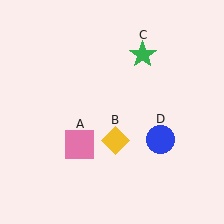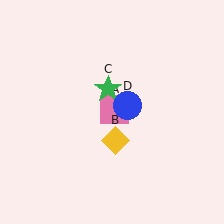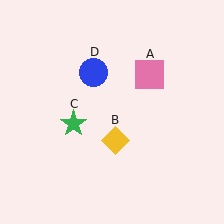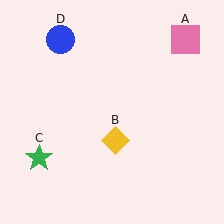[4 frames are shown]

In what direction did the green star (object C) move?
The green star (object C) moved down and to the left.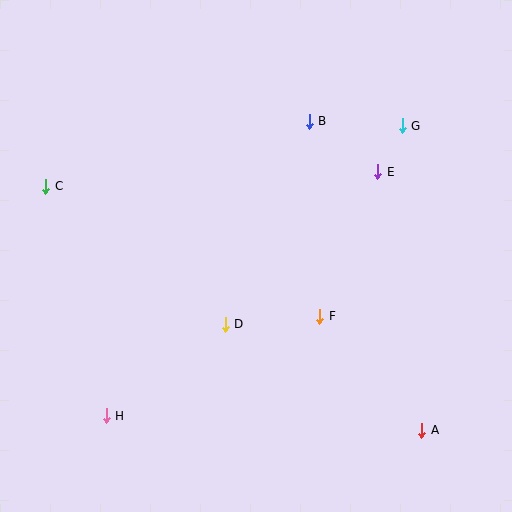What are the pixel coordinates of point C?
Point C is at (46, 186).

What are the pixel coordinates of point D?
Point D is at (225, 324).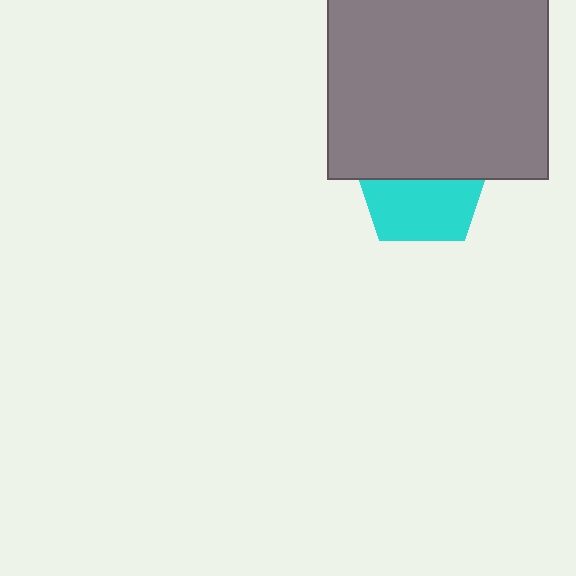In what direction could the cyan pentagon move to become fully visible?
The cyan pentagon could move down. That would shift it out from behind the gray square entirely.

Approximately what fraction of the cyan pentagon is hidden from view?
Roughly 49% of the cyan pentagon is hidden behind the gray square.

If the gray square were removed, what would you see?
You would see the complete cyan pentagon.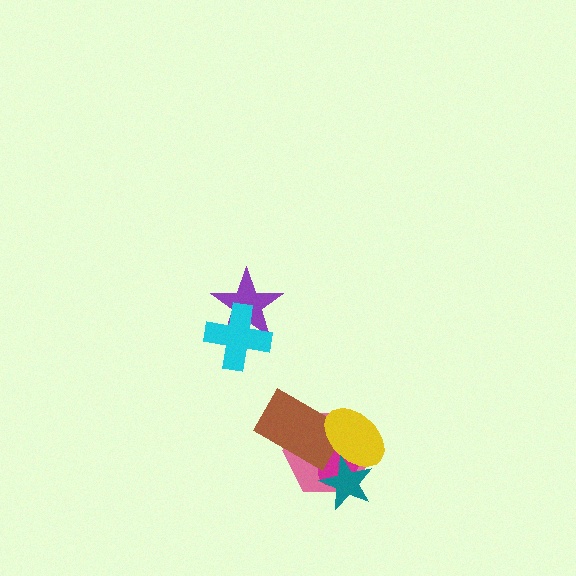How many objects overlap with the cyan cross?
1 object overlaps with the cyan cross.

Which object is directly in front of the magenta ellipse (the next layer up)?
The teal star is directly in front of the magenta ellipse.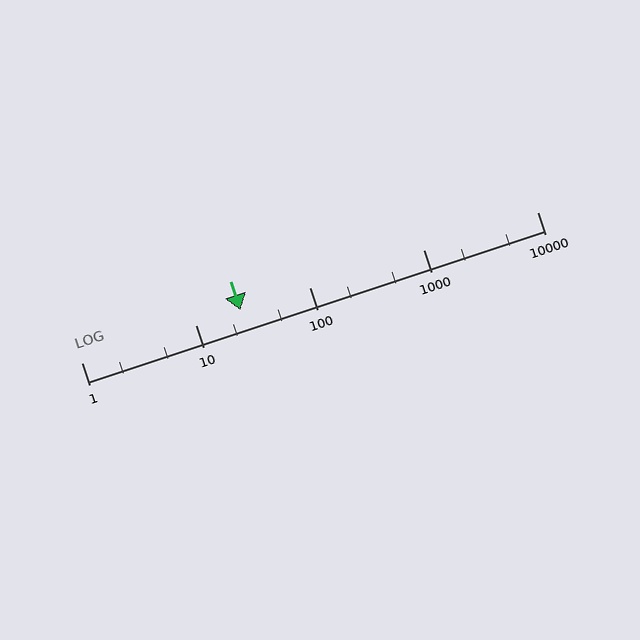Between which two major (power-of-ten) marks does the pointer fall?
The pointer is between 10 and 100.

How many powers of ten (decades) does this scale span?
The scale spans 4 decades, from 1 to 10000.